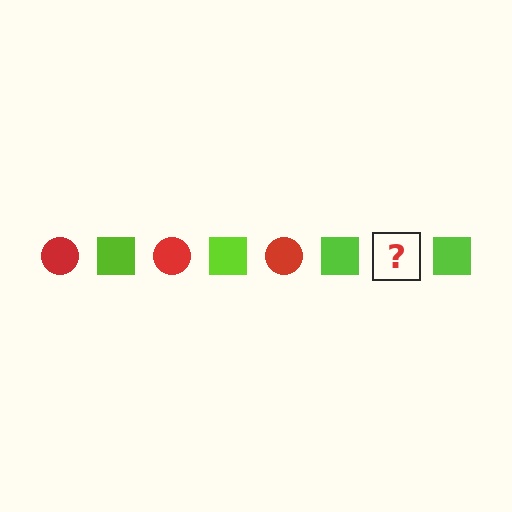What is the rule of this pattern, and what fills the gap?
The rule is that the pattern alternates between red circle and lime square. The gap should be filled with a red circle.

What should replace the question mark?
The question mark should be replaced with a red circle.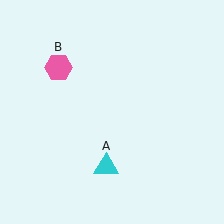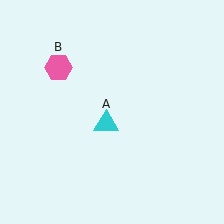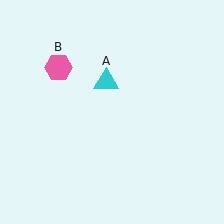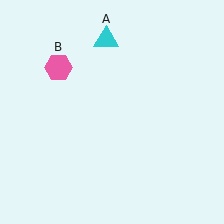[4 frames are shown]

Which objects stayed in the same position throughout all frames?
Pink hexagon (object B) remained stationary.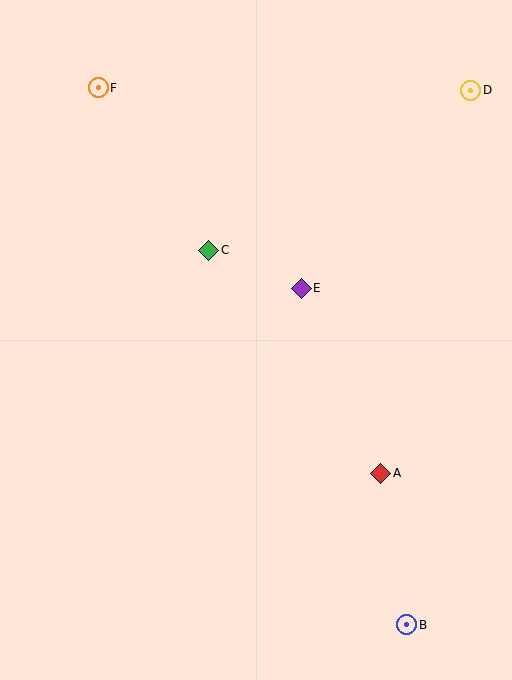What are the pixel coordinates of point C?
Point C is at (209, 250).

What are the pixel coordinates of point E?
Point E is at (301, 288).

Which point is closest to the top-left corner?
Point F is closest to the top-left corner.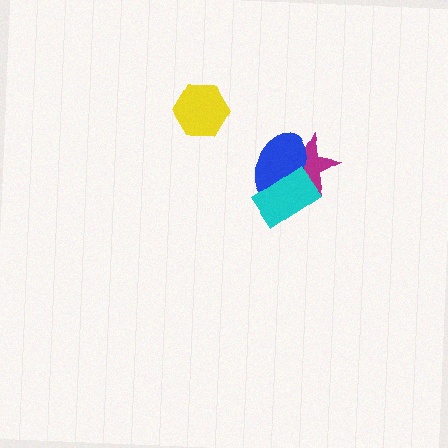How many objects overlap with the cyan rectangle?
2 objects overlap with the cyan rectangle.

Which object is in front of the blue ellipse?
The cyan rectangle is in front of the blue ellipse.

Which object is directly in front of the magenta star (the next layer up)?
The blue ellipse is directly in front of the magenta star.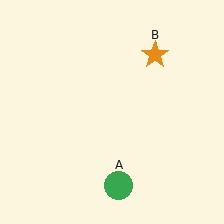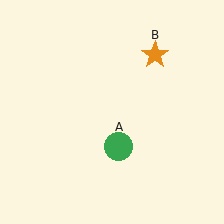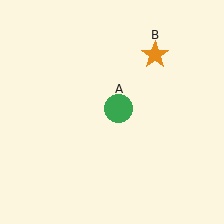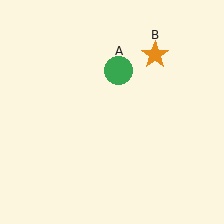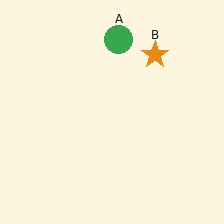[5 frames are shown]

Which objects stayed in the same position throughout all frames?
Orange star (object B) remained stationary.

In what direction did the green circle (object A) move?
The green circle (object A) moved up.